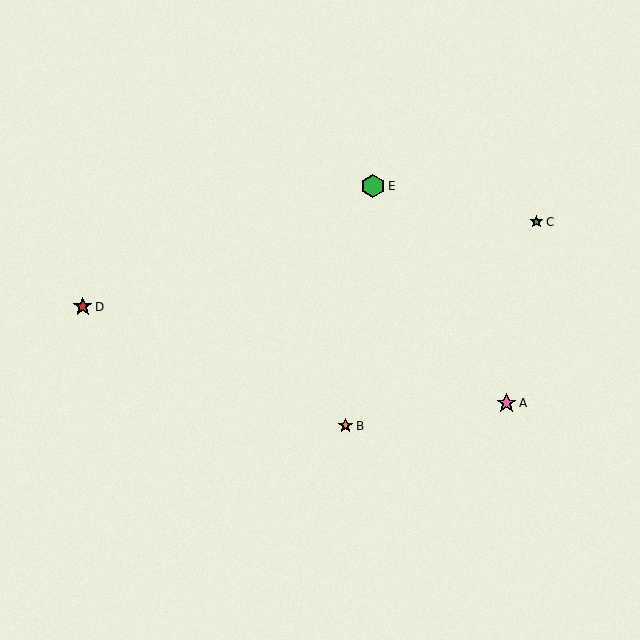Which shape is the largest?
The green hexagon (labeled E) is the largest.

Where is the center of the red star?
The center of the red star is at (83, 307).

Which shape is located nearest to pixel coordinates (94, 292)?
The red star (labeled D) at (83, 307) is nearest to that location.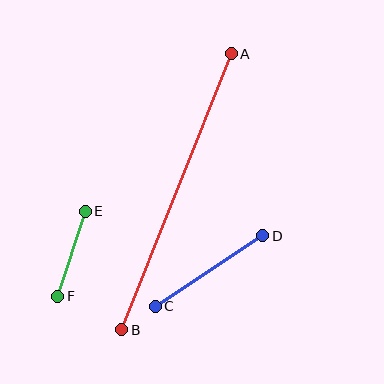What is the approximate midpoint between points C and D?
The midpoint is at approximately (209, 271) pixels.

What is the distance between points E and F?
The distance is approximately 90 pixels.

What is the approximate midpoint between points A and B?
The midpoint is at approximately (177, 192) pixels.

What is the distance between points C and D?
The distance is approximately 128 pixels.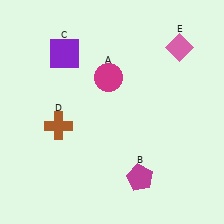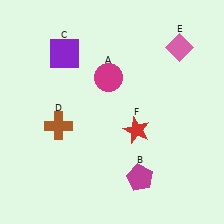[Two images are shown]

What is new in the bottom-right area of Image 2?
A red star (F) was added in the bottom-right area of Image 2.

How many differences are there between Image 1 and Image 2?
There is 1 difference between the two images.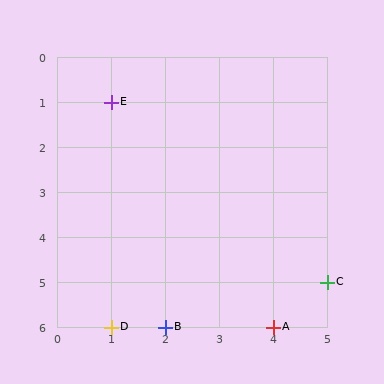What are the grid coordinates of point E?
Point E is at grid coordinates (1, 1).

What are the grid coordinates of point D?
Point D is at grid coordinates (1, 6).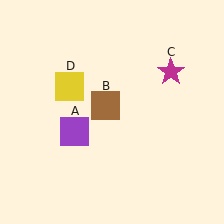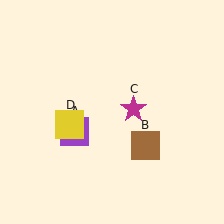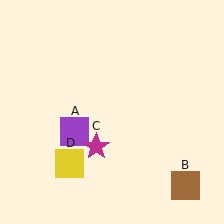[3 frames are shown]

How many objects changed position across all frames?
3 objects changed position: brown square (object B), magenta star (object C), yellow square (object D).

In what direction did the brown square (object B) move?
The brown square (object B) moved down and to the right.